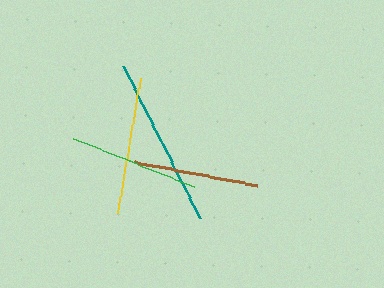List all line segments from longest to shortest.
From longest to shortest: teal, yellow, green, brown.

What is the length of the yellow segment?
The yellow segment is approximately 137 pixels long.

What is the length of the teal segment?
The teal segment is approximately 170 pixels long.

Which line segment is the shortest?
The brown line is the shortest at approximately 125 pixels.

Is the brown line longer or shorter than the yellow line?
The yellow line is longer than the brown line.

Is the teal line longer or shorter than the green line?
The teal line is longer than the green line.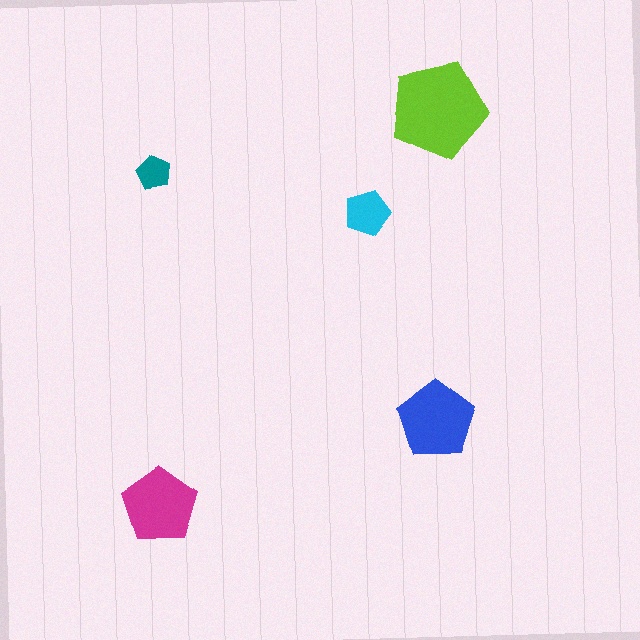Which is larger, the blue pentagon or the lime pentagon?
The lime one.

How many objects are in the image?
There are 5 objects in the image.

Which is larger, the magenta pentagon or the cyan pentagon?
The magenta one.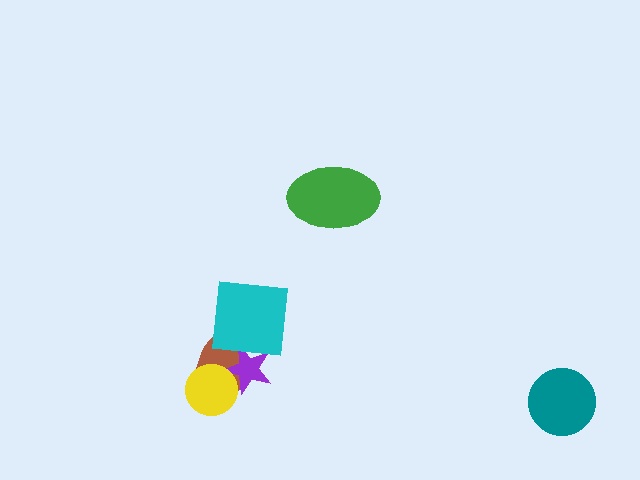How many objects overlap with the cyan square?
2 objects overlap with the cyan square.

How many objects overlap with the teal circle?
0 objects overlap with the teal circle.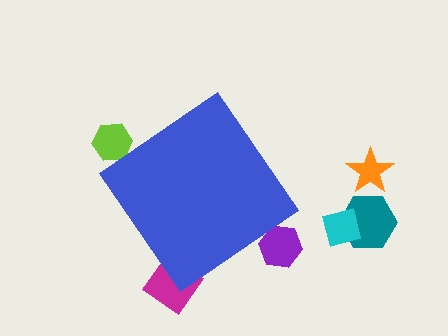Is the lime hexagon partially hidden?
Yes, the lime hexagon is partially hidden behind the blue diamond.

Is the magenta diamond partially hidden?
Yes, the magenta diamond is partially hidden behind the blue diamond.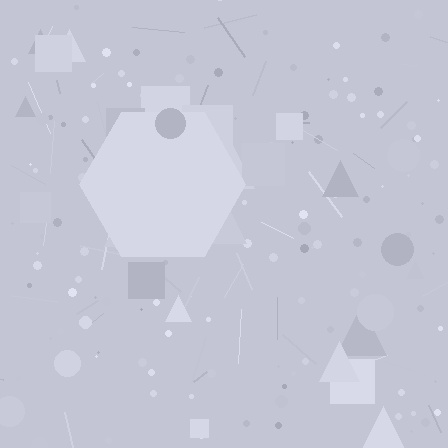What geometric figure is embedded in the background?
A hexagon is embedded in the background.